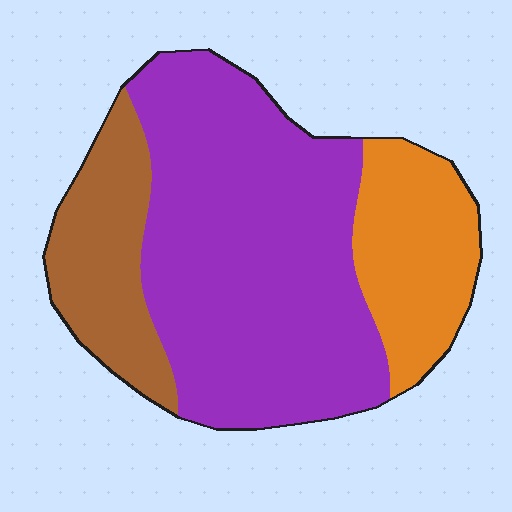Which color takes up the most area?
Purple, at roughly 60%.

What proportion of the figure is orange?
Orange takes up about one fifth (1/5) of the figure.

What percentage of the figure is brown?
Brown takes up about one fifth (1/5) of the figure.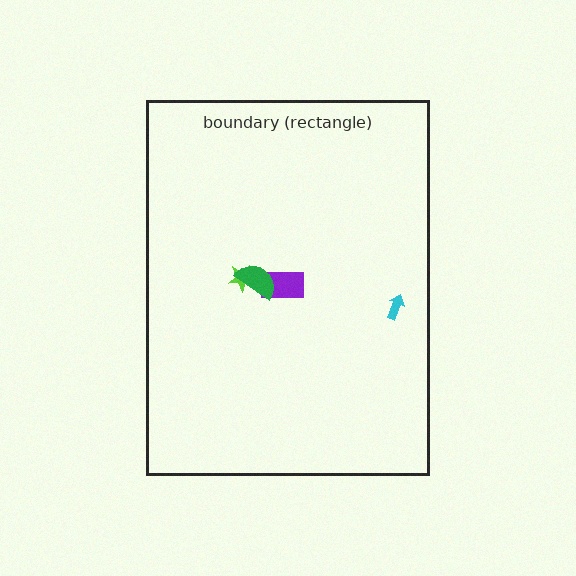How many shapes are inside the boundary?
4 inside, 0 outside.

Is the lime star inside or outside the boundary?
Inside.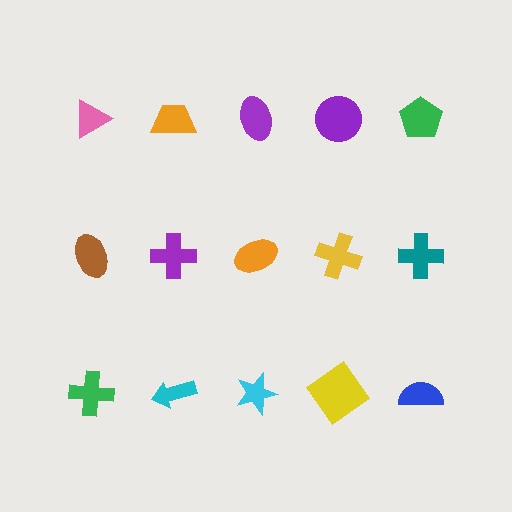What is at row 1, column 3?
A purple ellipse.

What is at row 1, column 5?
A green pentagon.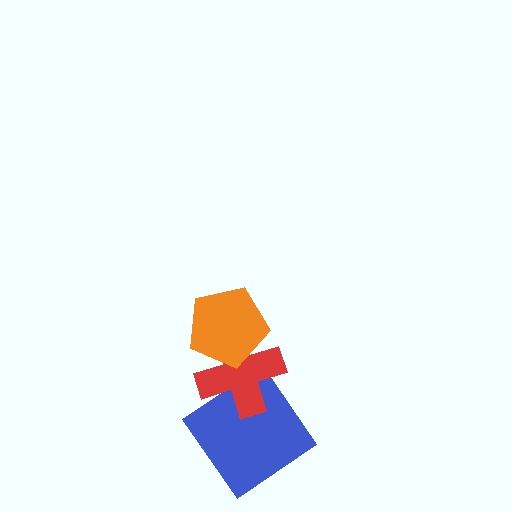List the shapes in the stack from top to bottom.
From top to bottom: the orange pentagon, the red cross, the blue diamond.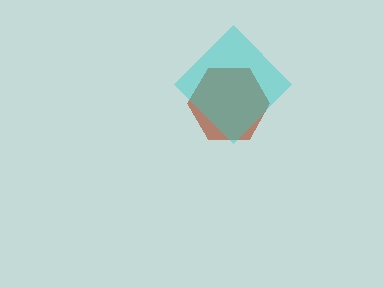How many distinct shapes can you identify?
There are 2 distinct shapes: a brown hexagon, a cyan diamond.